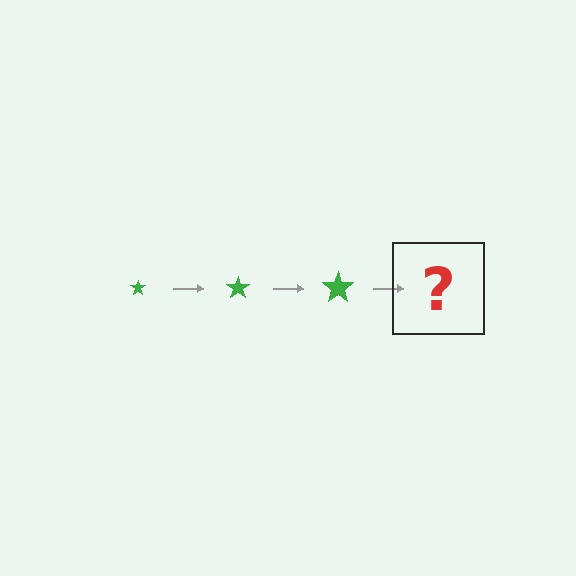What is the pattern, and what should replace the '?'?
The pattern is that the star gets progressively larger each step. The '?' should be a green star, larger than the previous one.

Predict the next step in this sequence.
The next step is a green star, larger than the previous one.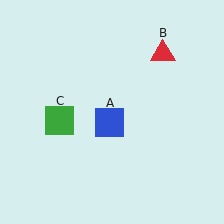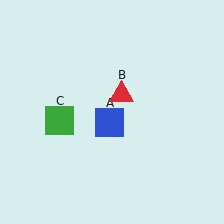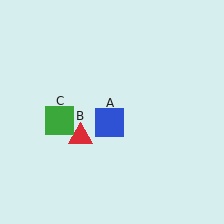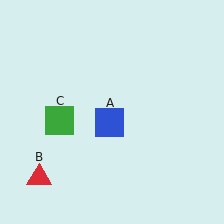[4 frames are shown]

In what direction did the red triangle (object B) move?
The red triangle (object B) moved down and to the left.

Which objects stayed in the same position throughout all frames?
Blue square (object A) and green square (object C) remained stationary.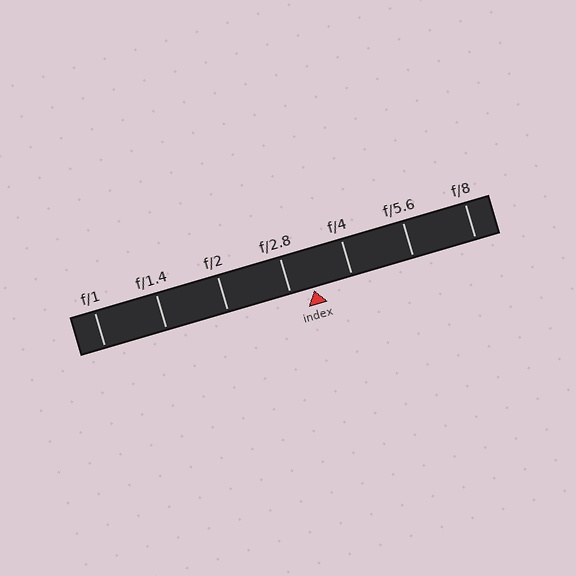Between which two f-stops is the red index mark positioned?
The index mark is between f/2.8 and f/4.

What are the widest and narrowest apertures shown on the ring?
The widest aperture shown is f/1 and the narrowest is f/8.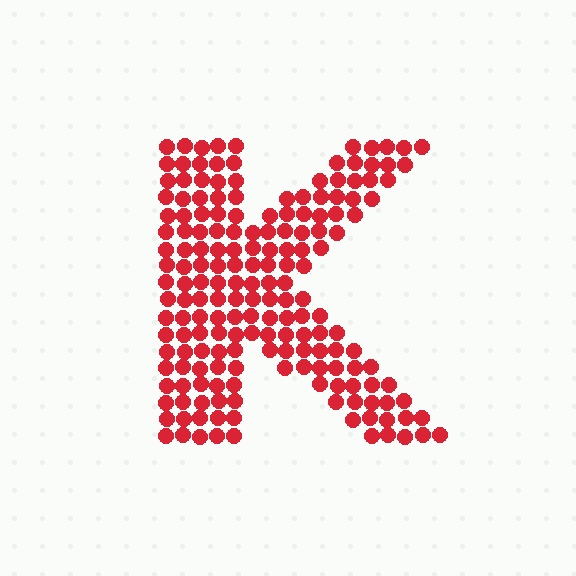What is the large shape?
The large shape is the letter K.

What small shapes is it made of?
It is made of small circles.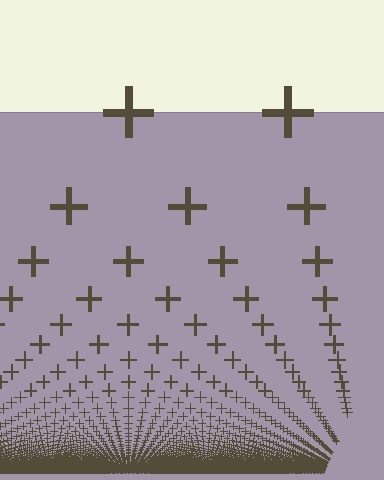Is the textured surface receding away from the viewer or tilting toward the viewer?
The surface appears to tilt toward the viewer. Texture elements get larger and sparser toward the top.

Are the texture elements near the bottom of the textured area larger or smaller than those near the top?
Smaller. The gradient is inverted — elements near the bottom are smaller and denser.